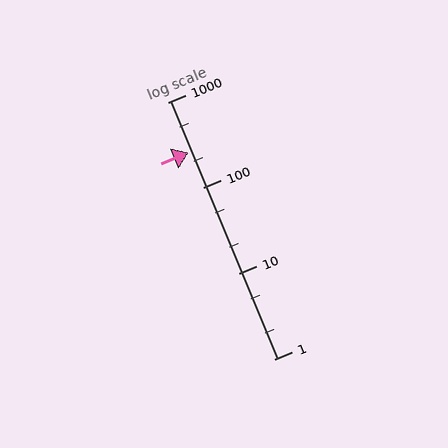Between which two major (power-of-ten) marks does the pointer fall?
The pointer is between 100 and 1000.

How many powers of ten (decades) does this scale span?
The scale spans 3 decades, from 1 to 1000.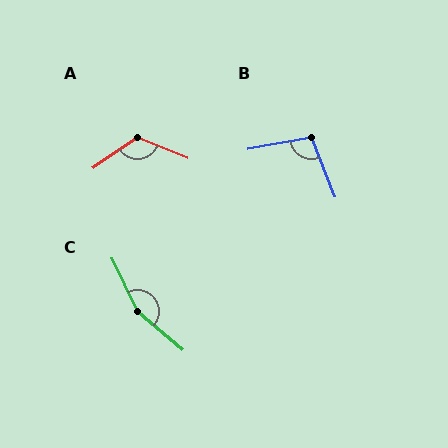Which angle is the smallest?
B, at approximately 101 degrees.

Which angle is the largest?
C, at approximately 156 degrees.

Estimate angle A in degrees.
Approximately 124 degrees.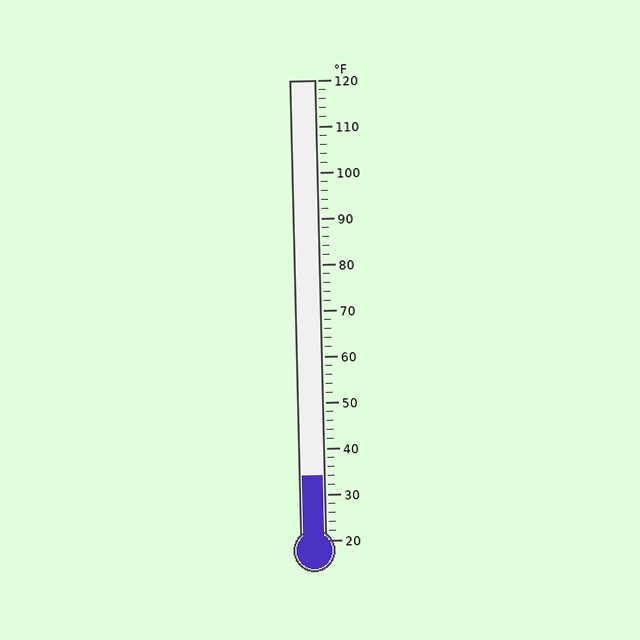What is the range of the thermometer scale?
The thermometer scale ranges from 20°F to 120°F.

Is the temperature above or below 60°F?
The temperature is below 60°F.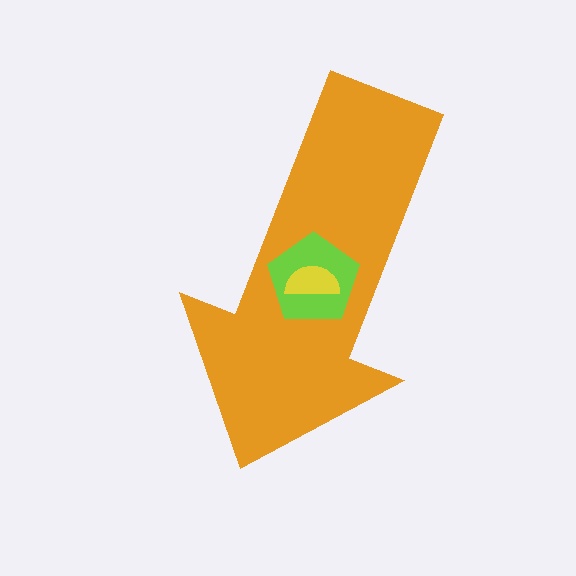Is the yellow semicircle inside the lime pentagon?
Yes.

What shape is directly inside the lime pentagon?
The yellow semicircle.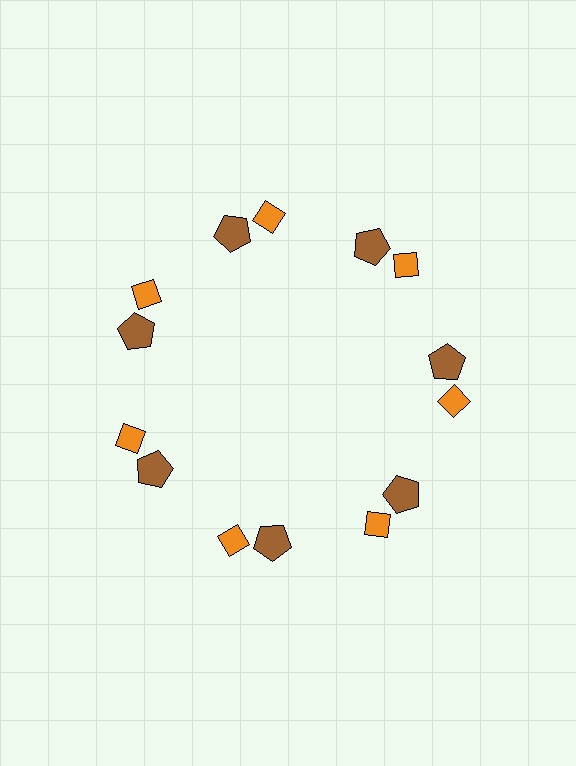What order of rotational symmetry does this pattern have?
This pattern has 7-fold rotational symmetry.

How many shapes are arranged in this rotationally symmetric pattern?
There are 14 shapes, arranged in 7 groups of 2.